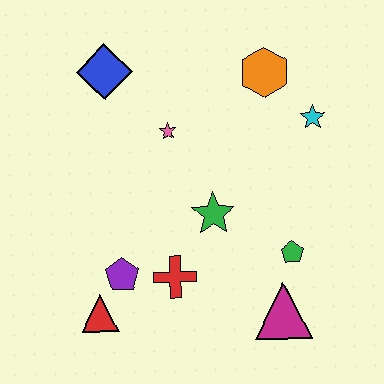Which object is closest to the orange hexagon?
The cyan star is closest to the orange hexagon.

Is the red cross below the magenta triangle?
No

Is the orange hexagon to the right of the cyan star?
No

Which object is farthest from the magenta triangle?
The blue diamond is farthest from the magenta triangle.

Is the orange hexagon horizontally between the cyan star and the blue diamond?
Yes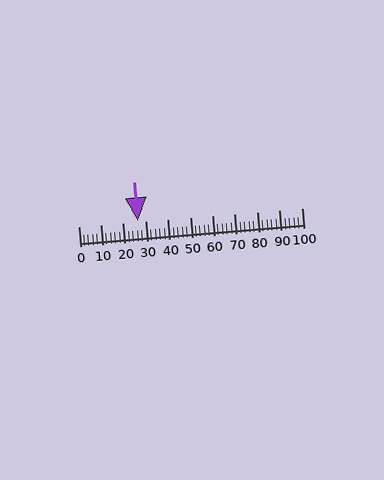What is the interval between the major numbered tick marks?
The major tick marks are spaced 10 units apart.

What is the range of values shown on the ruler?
The ruler shows values from 0 to 100.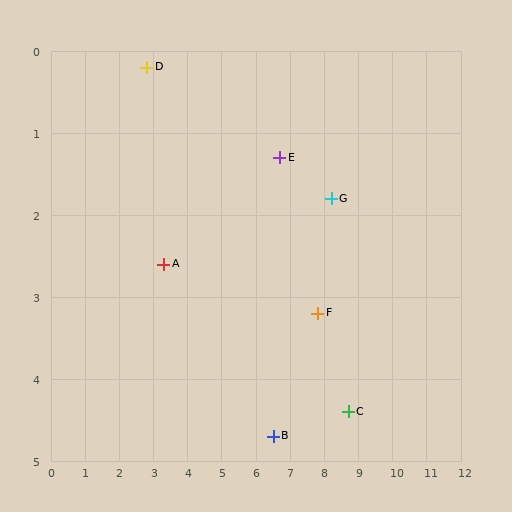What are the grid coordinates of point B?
Point B is at approximately (6.5, 4.7).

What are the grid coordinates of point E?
Point E is at approximately (6.7, 1.3).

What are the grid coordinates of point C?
Point C is at approximately (8.7, 4.4).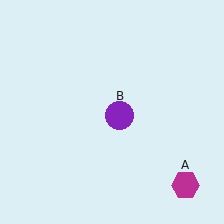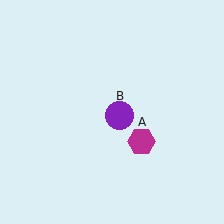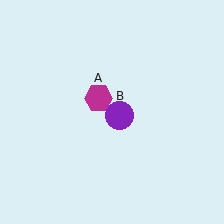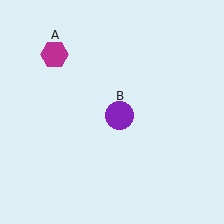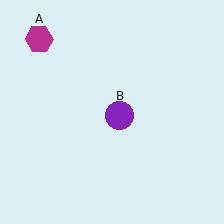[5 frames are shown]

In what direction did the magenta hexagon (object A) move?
The magenta hexagon (object A) moved up and to the left.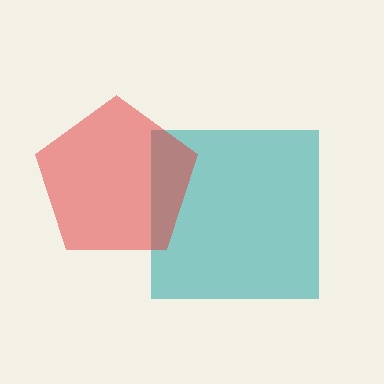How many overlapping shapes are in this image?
There are 2 overlapping shapes in the image.